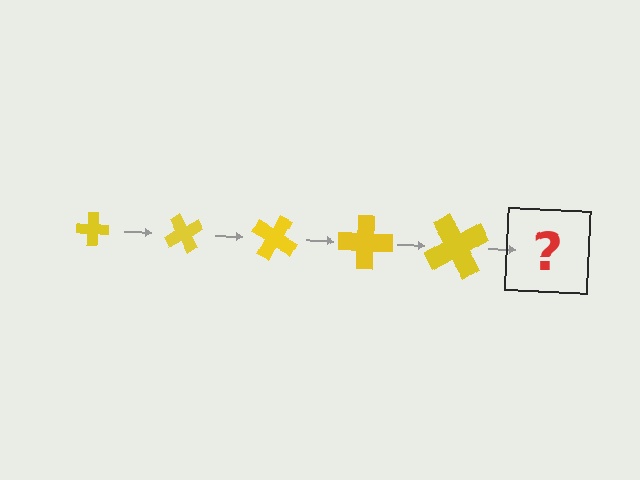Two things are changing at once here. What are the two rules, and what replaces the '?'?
The two rules are that the cross grows larger each step and it rotates 60 degrees each step. The '?' should be a cross, larger than the previous one and rotated 300 degrees from the start.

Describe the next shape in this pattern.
It should be a cross, larger than the previous one and rotated 300 degrees from the start.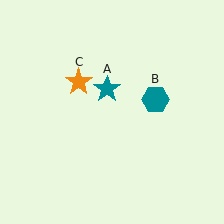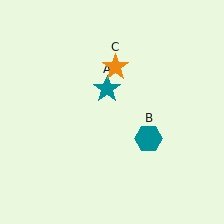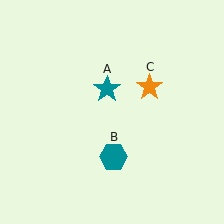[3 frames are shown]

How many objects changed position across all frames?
2 objects changed position: teal hexagon (object B), orange star (object C).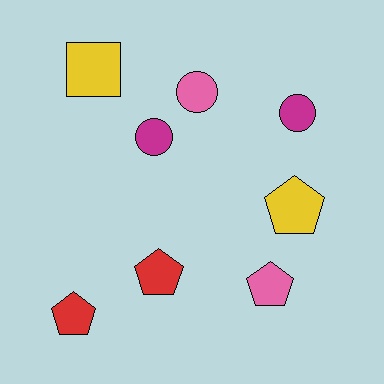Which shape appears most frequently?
Pentagon, with 4 objects.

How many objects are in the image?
There are 8 objects.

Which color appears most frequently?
Pink, with 2 objects.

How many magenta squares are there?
There are no magenta squares.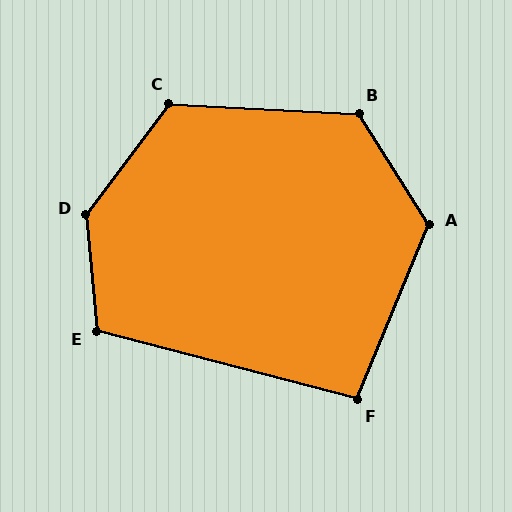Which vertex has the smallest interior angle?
F, at approximately 97 degrees.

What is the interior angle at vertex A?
Approximately 126 degrees (obtuse).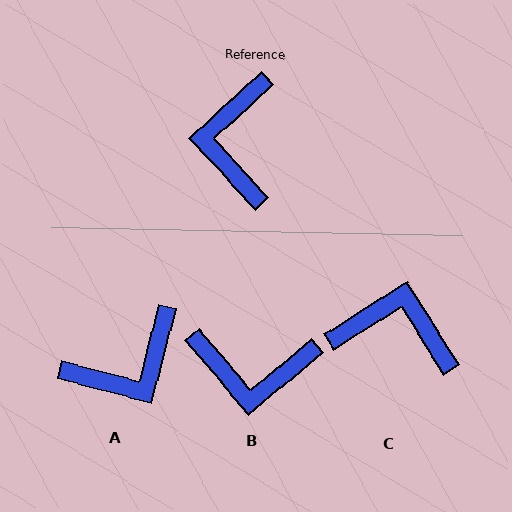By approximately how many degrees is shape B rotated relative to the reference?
Approximately 87 degrees counter-clockwise.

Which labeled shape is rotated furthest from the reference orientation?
A, about 123 degrees away.